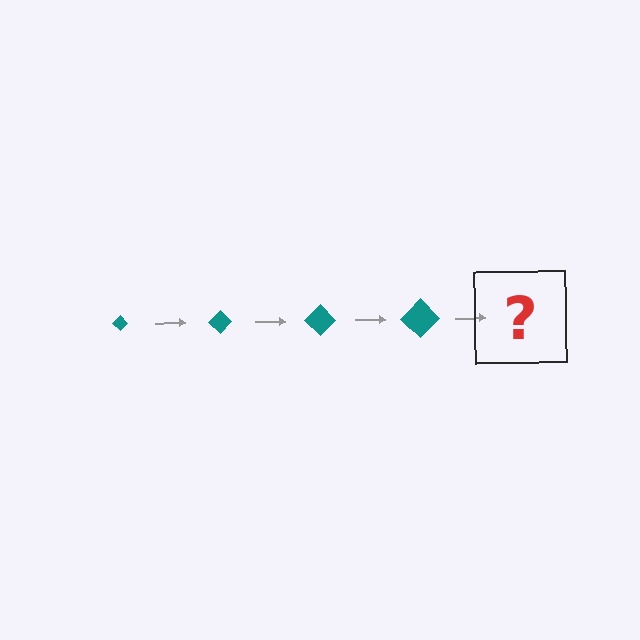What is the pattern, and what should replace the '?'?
The pattern is that the diamond gets progressively larger each step. The '?' should be a teal diamond, larger than the previous one.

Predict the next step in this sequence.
The next step is a teal diamond, larger than the previous one.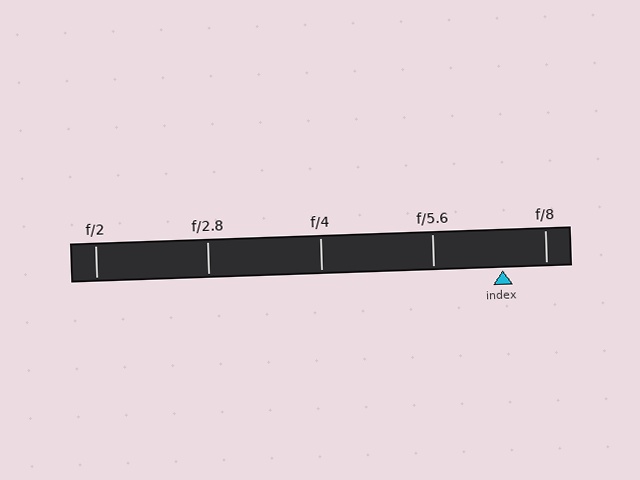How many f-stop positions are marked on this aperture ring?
There are 5 f-stop positions marked.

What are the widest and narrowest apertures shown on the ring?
The widest aperture shown is f/2 and the narrowest is f/8.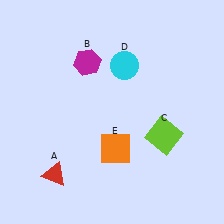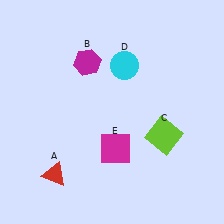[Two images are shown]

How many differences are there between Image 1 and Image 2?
There is 1 difference between the two images.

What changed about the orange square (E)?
In Image 1, E is orange. In Image 2, it changed to magenta.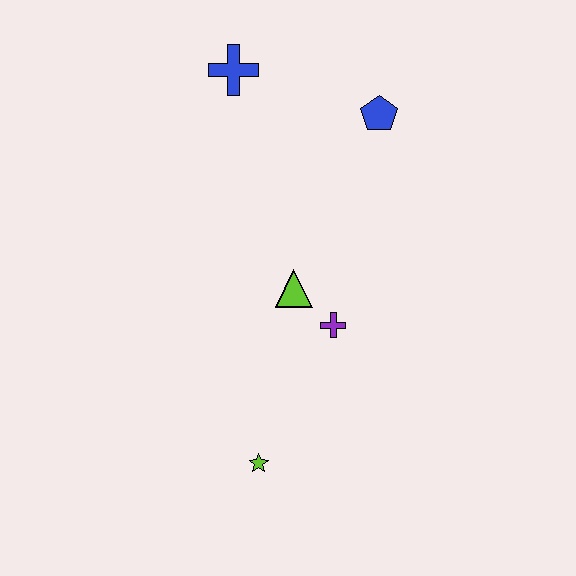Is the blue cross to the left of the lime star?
Yes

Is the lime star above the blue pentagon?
No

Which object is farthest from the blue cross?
The lime star is farthest from the blue cross.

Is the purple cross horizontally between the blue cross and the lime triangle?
No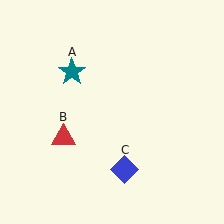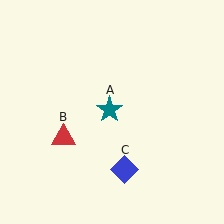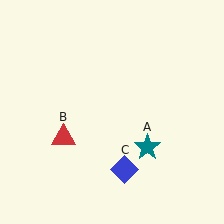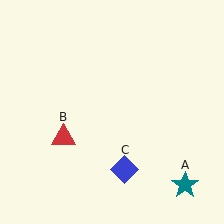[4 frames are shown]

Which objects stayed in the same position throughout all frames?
Red triangle (object B) and blue diamond (object C) remained stationary.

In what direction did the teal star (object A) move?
The teal star (object A) moved down and to the right.